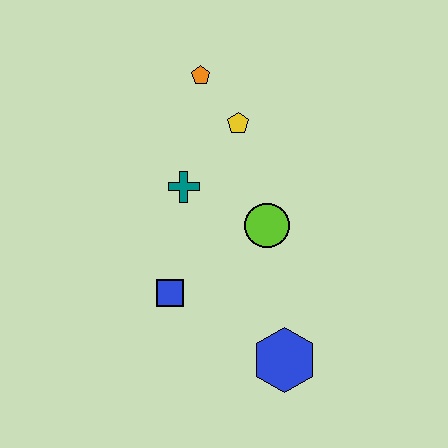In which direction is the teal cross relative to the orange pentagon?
The teal cross is below the orange pentagon.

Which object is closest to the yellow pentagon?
The orange pentagon is closest to the yellow pentagon.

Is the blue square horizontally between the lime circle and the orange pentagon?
No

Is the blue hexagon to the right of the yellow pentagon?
Yes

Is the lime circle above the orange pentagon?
No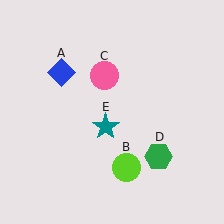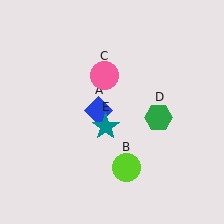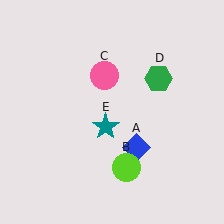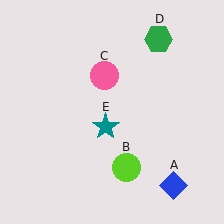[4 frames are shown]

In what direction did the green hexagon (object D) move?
The green hexagon (object D) moved up.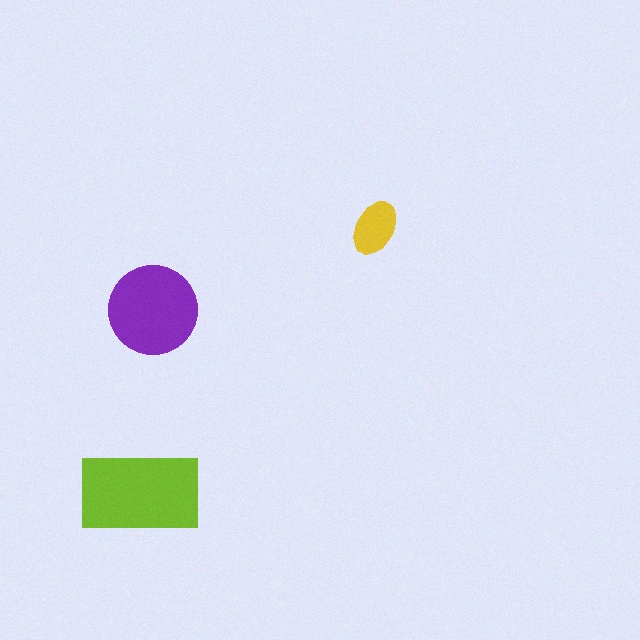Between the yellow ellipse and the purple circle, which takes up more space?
The purple circle.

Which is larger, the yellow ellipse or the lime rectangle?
The lime rectangle.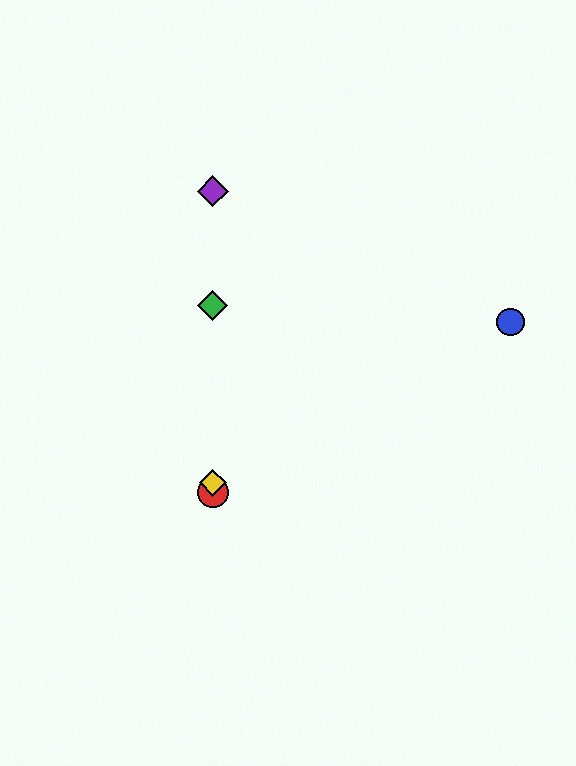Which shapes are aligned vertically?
The red circle, the green diamond, the yellow diamond, the purple diamond are aligned vertically.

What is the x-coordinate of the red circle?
The red circle is at x≈213.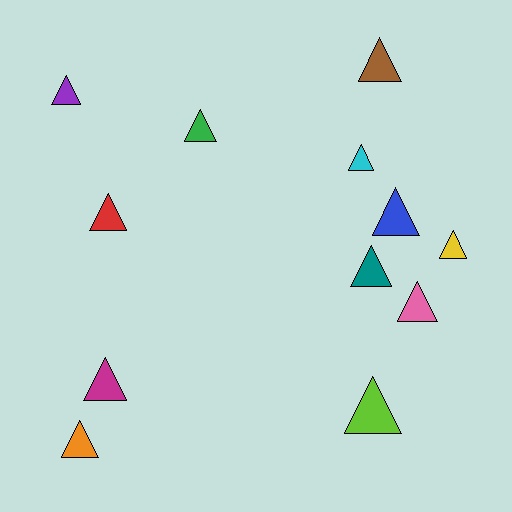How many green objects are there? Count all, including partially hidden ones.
There is 1 green object.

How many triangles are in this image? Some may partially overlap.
There are 12 triangles.